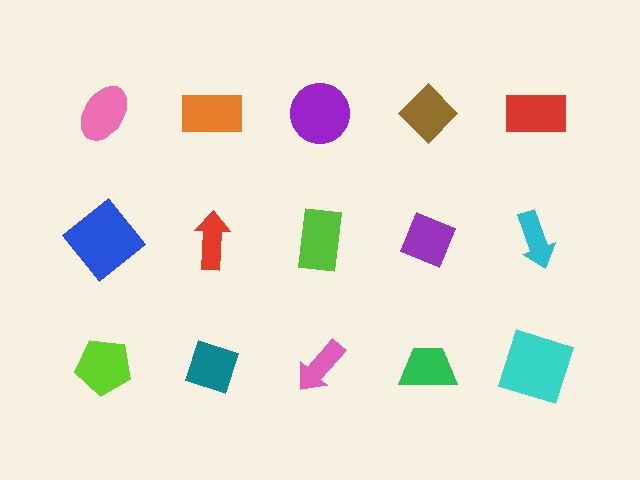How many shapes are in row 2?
5 shapes.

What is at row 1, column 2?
An orange rectangle.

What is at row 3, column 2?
A teal diamond.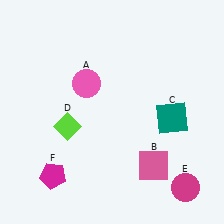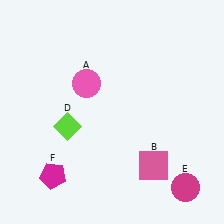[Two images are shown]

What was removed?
The teal square (C) was removed in Image 2.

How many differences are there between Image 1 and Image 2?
There is 1 difference between the two images.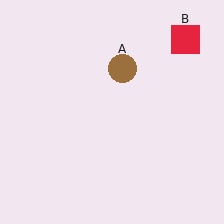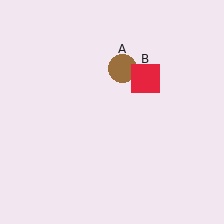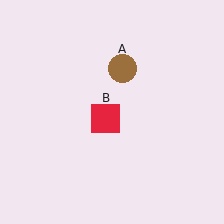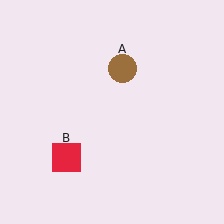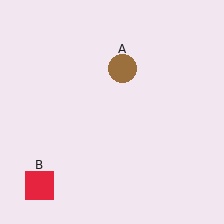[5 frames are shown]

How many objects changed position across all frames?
1 object changed position: red square (object B).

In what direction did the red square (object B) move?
The red square (object B) moved down and to the left.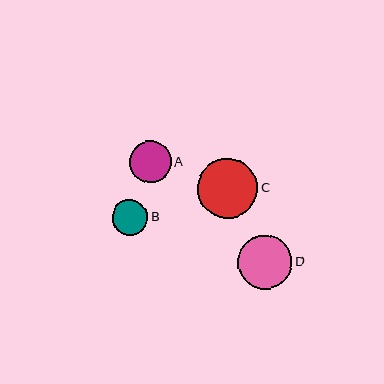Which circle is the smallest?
Circle B is the smallest with a size of approximately 36 pixels.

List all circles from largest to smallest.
From largest to smallest: C, D, A, B.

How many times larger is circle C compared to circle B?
Circle C is approximately 1.7 times the size of circle B.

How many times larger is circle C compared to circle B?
Circle C is approximately 1.7 times the size of circle B.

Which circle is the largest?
Circle C is the largest with a size of approximately 60 pixels.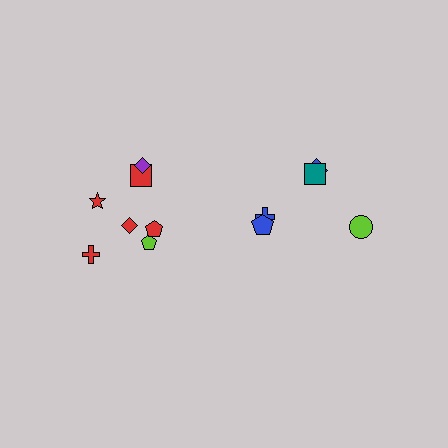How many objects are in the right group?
There are 5 objects.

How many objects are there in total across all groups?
There are 12 objects.